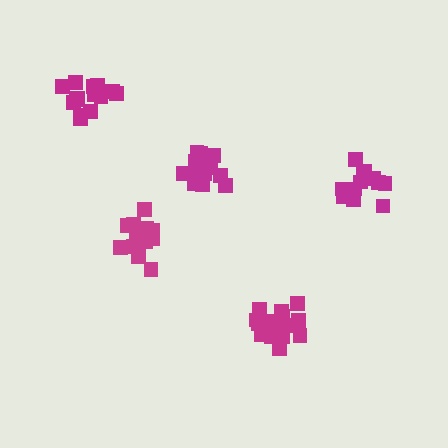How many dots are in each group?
Group 1: 14 dots, Group 2: 15 dots, Group 3: 16 dots, Group 4: 17 dots, Group 5: 13 dots (75 total).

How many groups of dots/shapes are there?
There are 5 groups.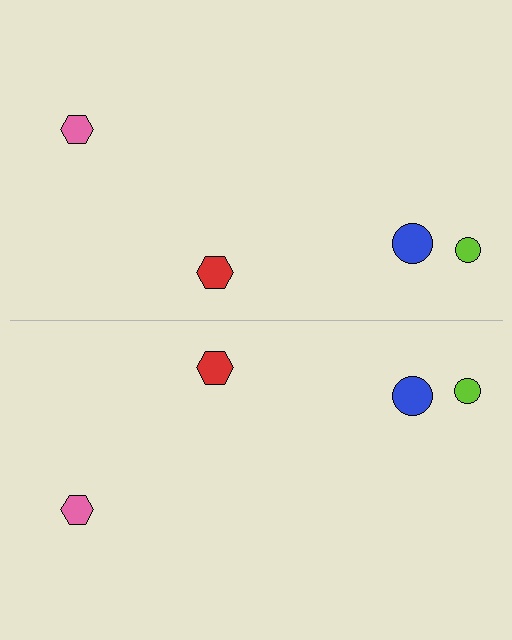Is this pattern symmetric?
Yes, this pattern has bilateral (reflection) symmetry.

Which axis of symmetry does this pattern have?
The pattern has a horizontal axis of symmetry running through the center of the image.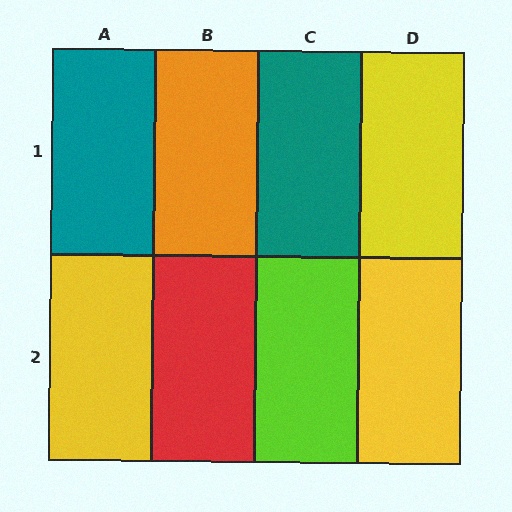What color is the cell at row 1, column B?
Orange.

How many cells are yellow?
3 cells are yellow.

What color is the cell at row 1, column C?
Teal.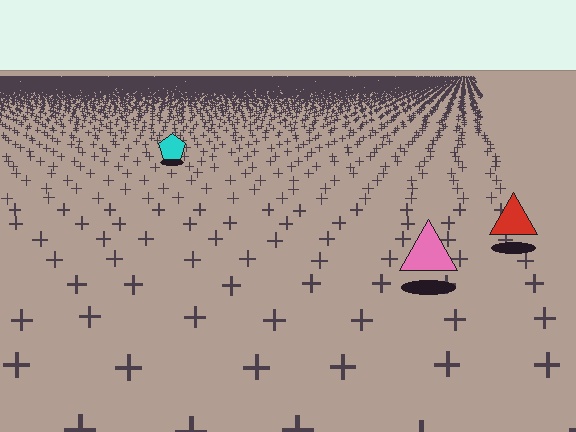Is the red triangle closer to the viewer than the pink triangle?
No. The pink triangle is closer — you can tell from the texture gradient: the ground texture is coarser near it.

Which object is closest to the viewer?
The pink triangle is closest. The texture marks near it are larger and more spread out.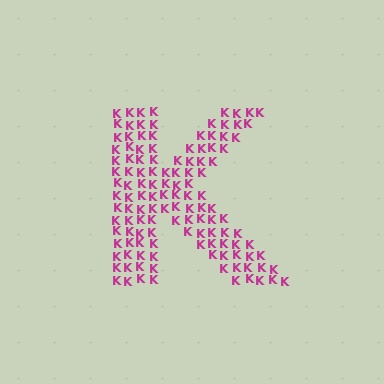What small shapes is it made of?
It is made of small letter K's.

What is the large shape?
The large shape is the letter K.